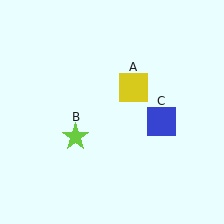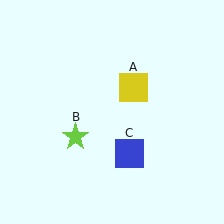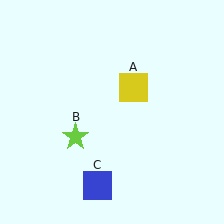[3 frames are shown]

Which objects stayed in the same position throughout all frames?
Yellow square (object A) and lime star (object B) remained stationary.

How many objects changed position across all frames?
1 object changed position: blue square (object C).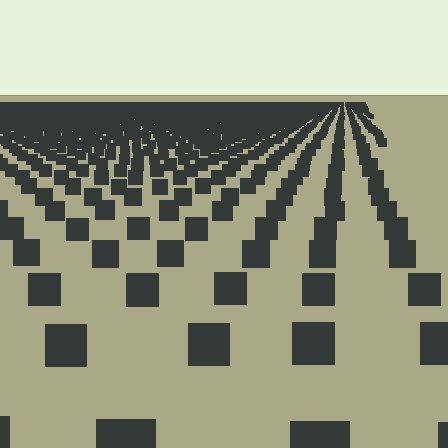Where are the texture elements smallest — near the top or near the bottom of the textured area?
Near the top.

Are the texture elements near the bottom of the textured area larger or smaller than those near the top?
Larger. Near the bottom, elements are closer to the viewer and appear at a bigger on-screen size.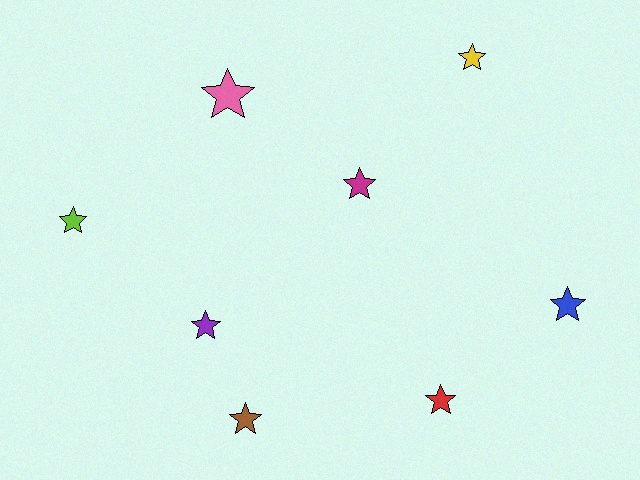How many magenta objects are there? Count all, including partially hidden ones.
There is 1 magenta object.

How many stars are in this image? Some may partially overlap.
There are 8 stars.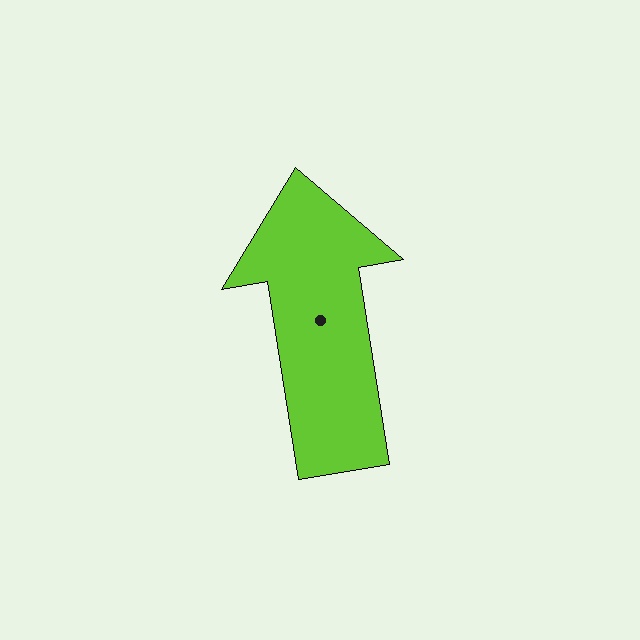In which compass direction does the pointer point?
North.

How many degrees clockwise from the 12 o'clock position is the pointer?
Approximately 351 degrees.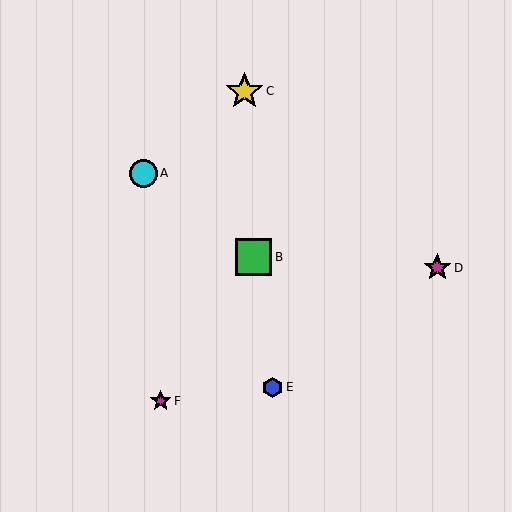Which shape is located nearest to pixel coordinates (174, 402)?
The magenta star (labeled F) at (161, 401) is nearest to that location.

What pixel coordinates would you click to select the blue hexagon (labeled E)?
Click at (273, 387) to select the blue hexagon E.